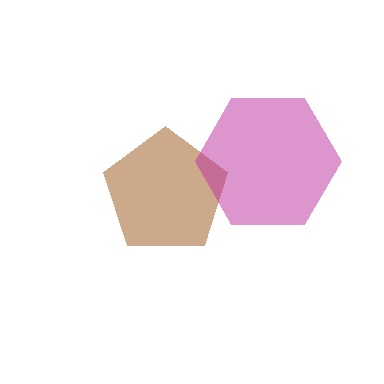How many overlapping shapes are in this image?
There are 2 overlapping shapes in the image.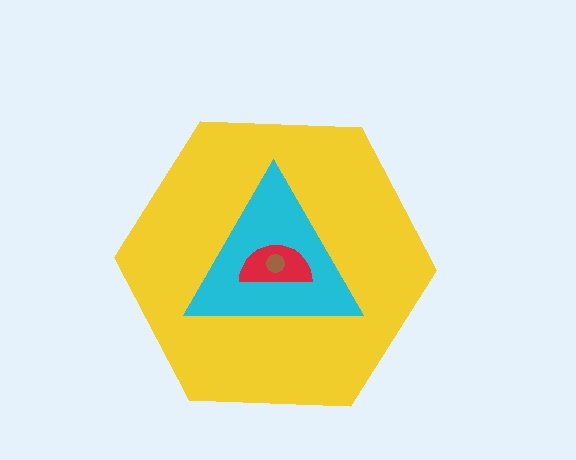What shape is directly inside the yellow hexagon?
The cyan triangle.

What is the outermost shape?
The yellow hexagon.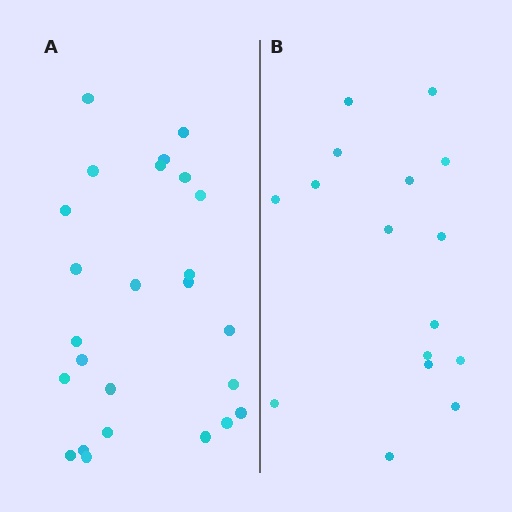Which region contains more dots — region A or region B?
Region A (the left region) has more dots.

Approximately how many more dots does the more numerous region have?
Region A has roughly 8 or so more dots than region B.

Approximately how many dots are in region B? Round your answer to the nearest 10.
About 20 dots. (The exact count is 16, which rounds to 20.)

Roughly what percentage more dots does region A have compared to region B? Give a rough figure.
About 55% more.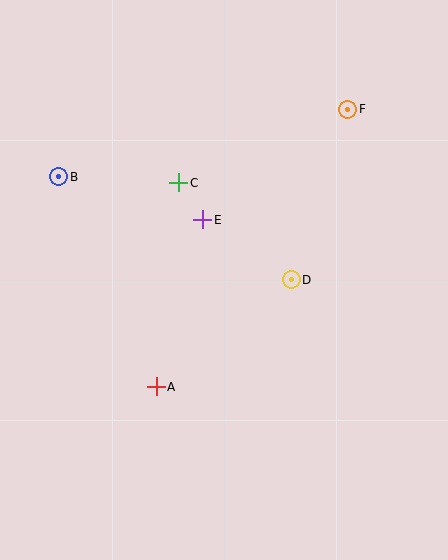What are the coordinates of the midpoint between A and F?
The midpoint between A and F is at (252, 248).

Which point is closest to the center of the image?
Point E at (203, 220) is closest to the center.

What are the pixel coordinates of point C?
Point C is at (179, 183).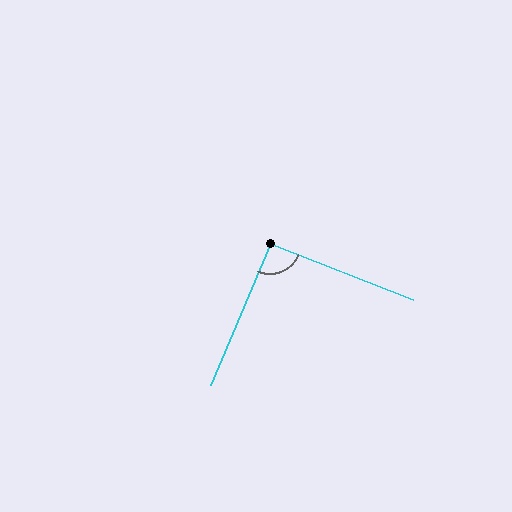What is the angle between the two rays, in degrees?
Approximately 91 degrees.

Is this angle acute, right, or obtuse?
It is approximately a right angle.